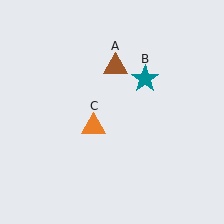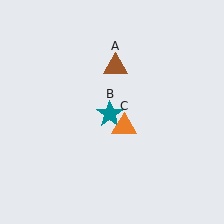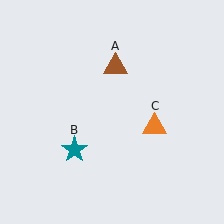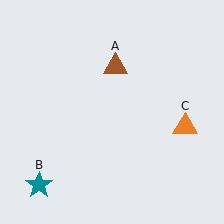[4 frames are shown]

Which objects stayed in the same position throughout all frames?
Brown triangle (object A) remained stationary.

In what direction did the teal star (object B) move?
The teal star (object B) moved down and to the left.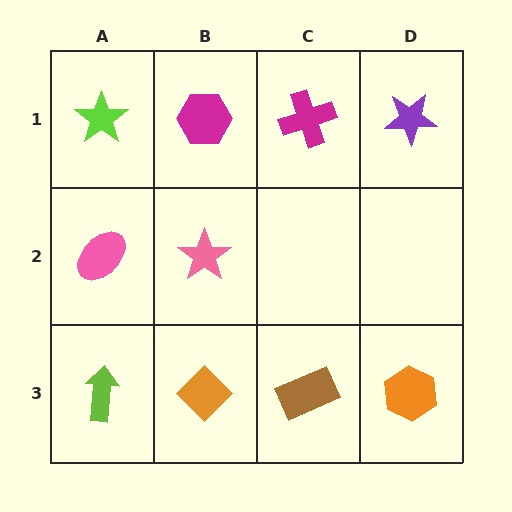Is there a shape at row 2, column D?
No, that cell is empty.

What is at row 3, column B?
An orange diamond.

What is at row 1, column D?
A purple star.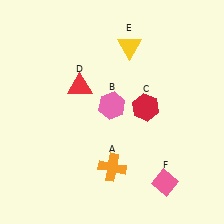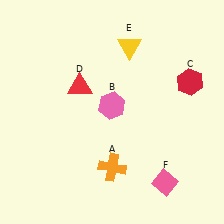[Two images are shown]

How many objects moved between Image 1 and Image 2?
1 object moved between the two images.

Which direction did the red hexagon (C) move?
The red hexagon (C) moved right.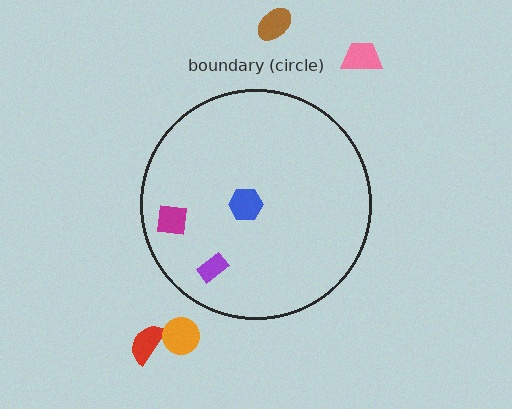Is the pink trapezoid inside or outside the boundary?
Outside.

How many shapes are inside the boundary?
3 inside, 4 outside.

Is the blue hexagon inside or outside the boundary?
Inside.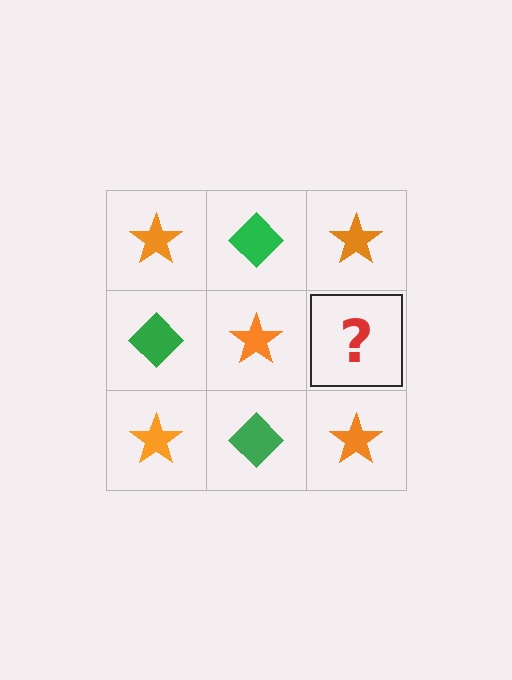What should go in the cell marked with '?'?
The missing cell should contain a green diamond.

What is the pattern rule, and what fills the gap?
The rule is that it alternates orange star and green diamond in a checkerboard pattern. The gap should be filled with a green diamond.